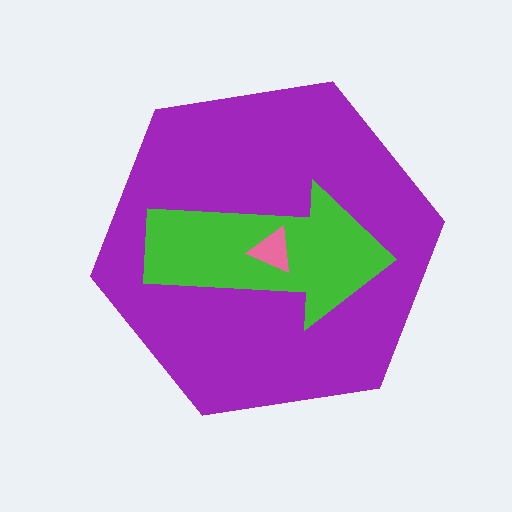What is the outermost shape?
The purple hexagon.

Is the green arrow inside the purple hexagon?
Yes.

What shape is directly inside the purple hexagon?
The green arrow.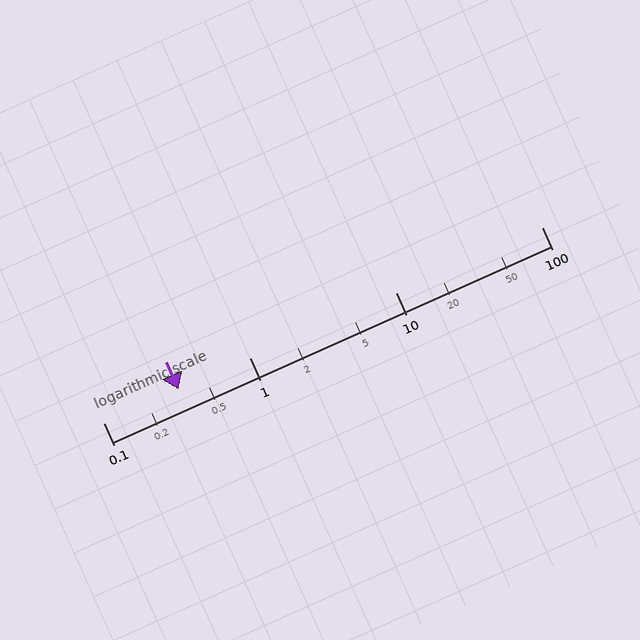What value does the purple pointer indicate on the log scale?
The pointer indicates approximately 0.33.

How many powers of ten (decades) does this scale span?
The scale spans 3 decades, from 0.1 to 100.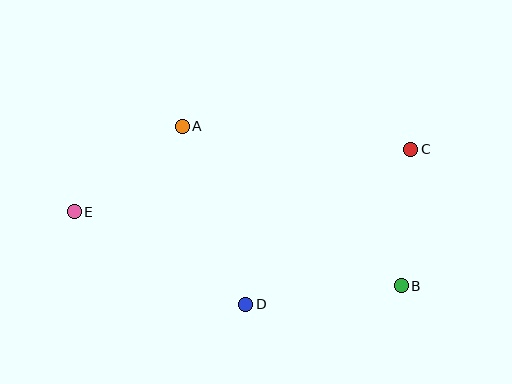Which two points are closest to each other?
Points B and C are closest to each other.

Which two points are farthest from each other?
Points C and E are farthest from each other.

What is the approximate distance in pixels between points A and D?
The distance between A and D is approximately 189 pixels.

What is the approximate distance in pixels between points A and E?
The distance between A and E is approximately 138 pixels.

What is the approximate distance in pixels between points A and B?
The distance between A and B is approximately 271 pixels.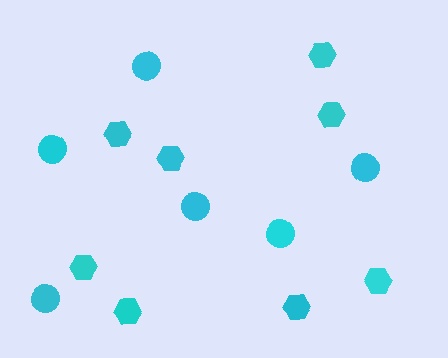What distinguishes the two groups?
There are 2 groups: one group of hexagons (8) and one group of circles (6).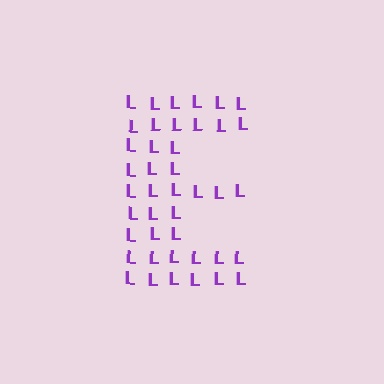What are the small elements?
The small elements are letter L's.